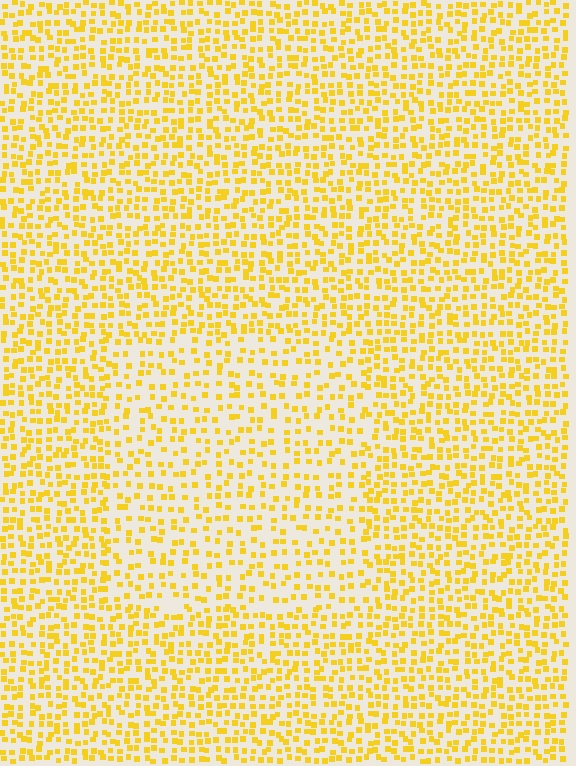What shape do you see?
I see a rectangle.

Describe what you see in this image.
The image contains small yellow elements arranged at two different densities. A rectangle-shaped region is visible where the elements are less densely packed than the surrounding area.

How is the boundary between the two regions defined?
The boundary is defined by a change in element density (approximately 1.6x ratio). All elements are the same color, size, and shape.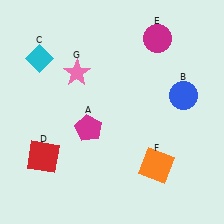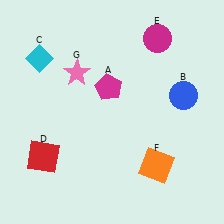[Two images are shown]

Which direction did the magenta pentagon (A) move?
The magenta pentagon (A) moved up.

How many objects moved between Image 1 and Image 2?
1 object moved between the two images.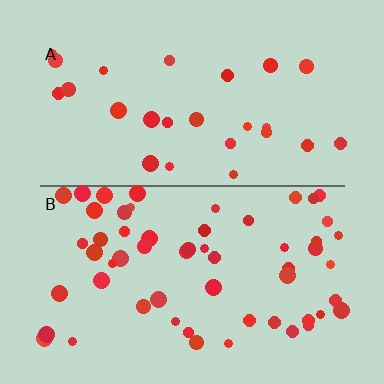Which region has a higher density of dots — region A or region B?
B (the bottom).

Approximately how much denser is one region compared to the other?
Approximately 2.2× — region B over region A.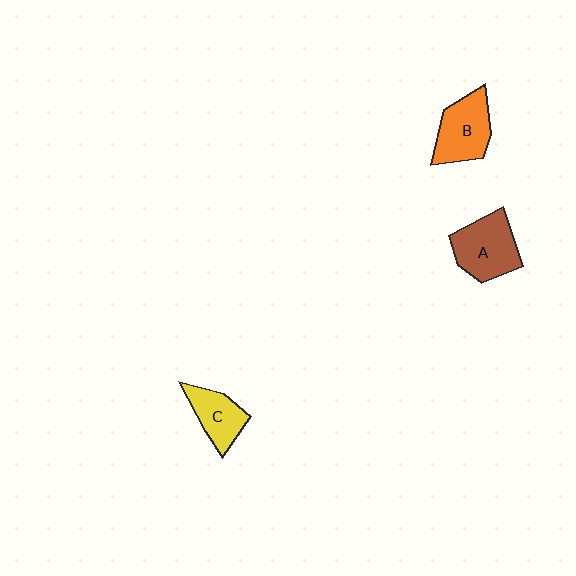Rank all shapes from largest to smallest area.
From largest to smallest: A (brown), B (orange), C (yellow).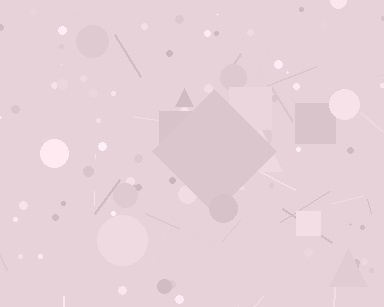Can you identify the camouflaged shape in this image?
The camouflaged shape is a diamond.